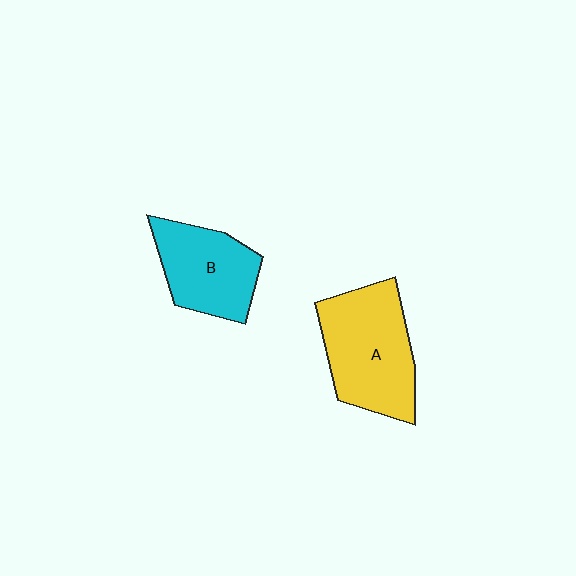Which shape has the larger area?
Shape A (yellow).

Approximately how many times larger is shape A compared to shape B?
Approximately 1.3 times.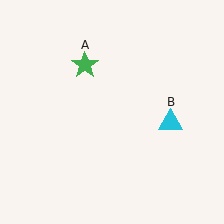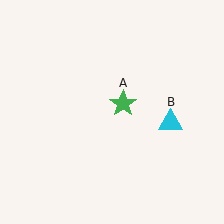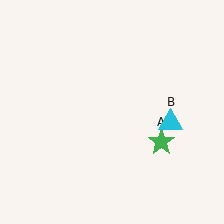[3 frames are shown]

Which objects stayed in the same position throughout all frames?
Cyan triangle (object B) remained stationary.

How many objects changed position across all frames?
1 object changed position: green star (object A).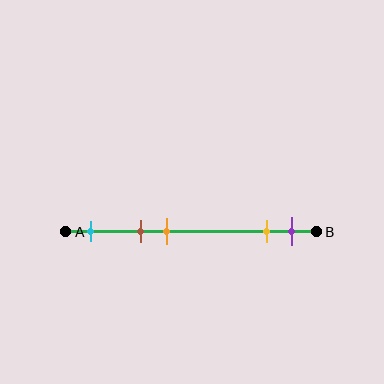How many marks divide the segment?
There are 5 marks dividing the segment.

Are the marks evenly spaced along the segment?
No, the marks are not evenly spaced.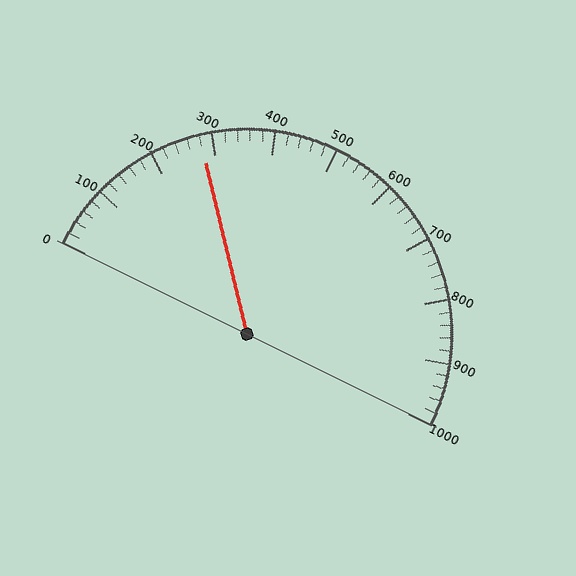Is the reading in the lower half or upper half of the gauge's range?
The reading is in the lower half of the range (0 to 1000).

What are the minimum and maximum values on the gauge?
The gauge ranges from 0 to 1000.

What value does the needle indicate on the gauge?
The needle indicates approximately 280.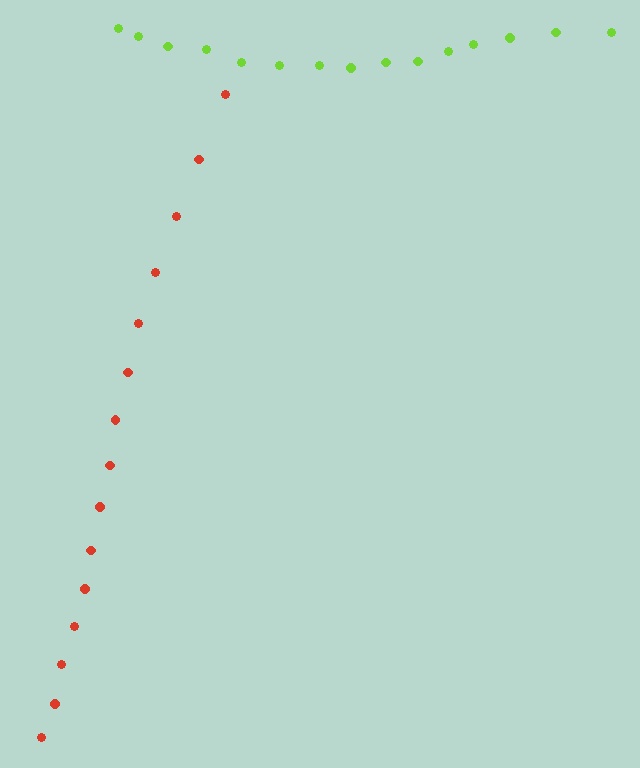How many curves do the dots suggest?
There are 2 distinct paths.